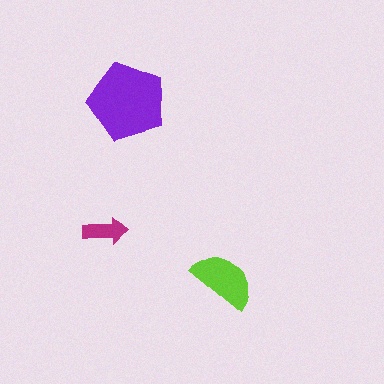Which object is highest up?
The purple pentagon is topmost.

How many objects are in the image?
There are 3 objects in the image.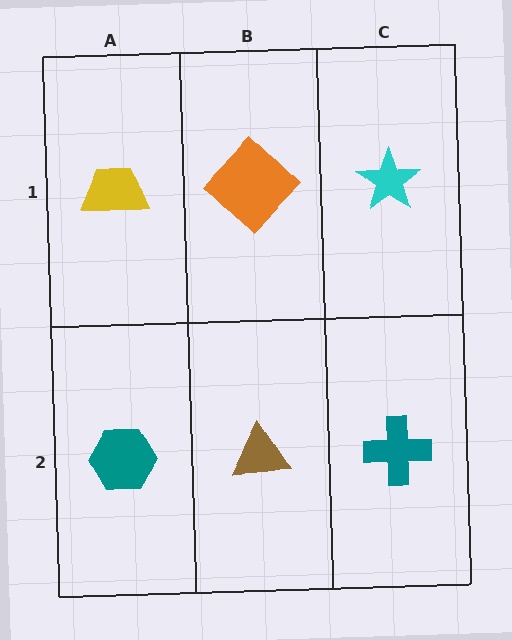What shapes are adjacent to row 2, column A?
A yellow trapezoid (row 1, column A), a brown triangle (row 2, column B).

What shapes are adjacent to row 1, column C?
A teal cross (row 2, column C), an orange diamond (row 1, column B).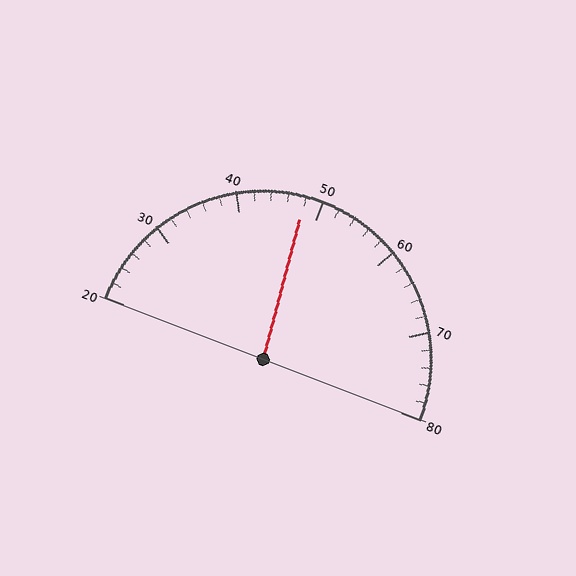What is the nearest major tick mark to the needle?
The nearest major tick mark is 50.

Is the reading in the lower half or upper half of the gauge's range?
The reading is in the lower half of the range (20 to 80).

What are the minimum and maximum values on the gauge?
The gauge ranges from 20 to 80.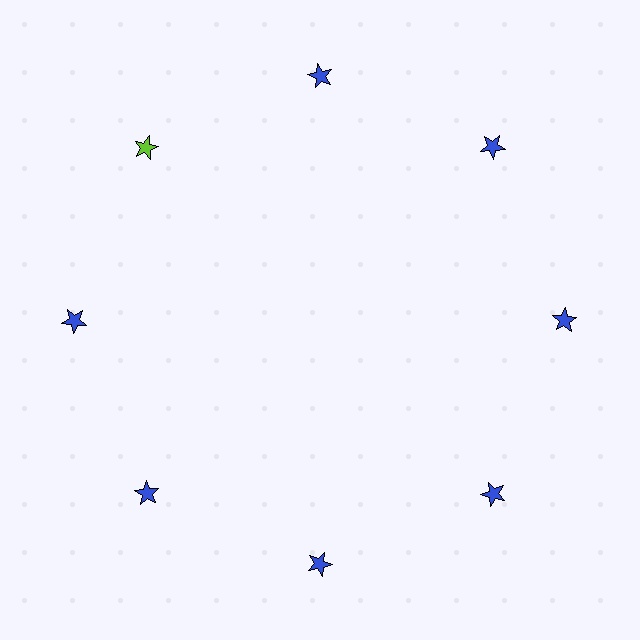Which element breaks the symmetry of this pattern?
The lime star at roughly the 10 o'clock position breaks the symmetry. All other shapes are blue stars.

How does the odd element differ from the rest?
It has a different color: lime instead of blue.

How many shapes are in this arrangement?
There are 8 shapes arranged in a ring pattern.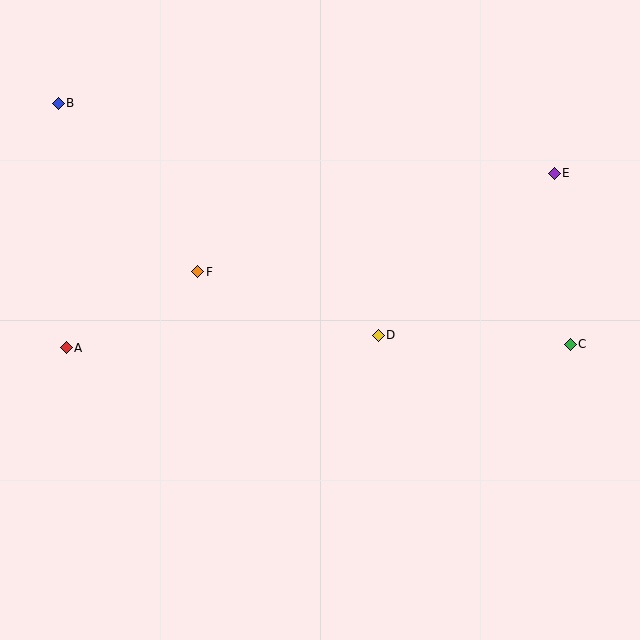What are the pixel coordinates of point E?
Point E is at (554, 173).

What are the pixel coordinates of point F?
Point F is at (198, 272).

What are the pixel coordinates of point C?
Point C is at (570, 344).